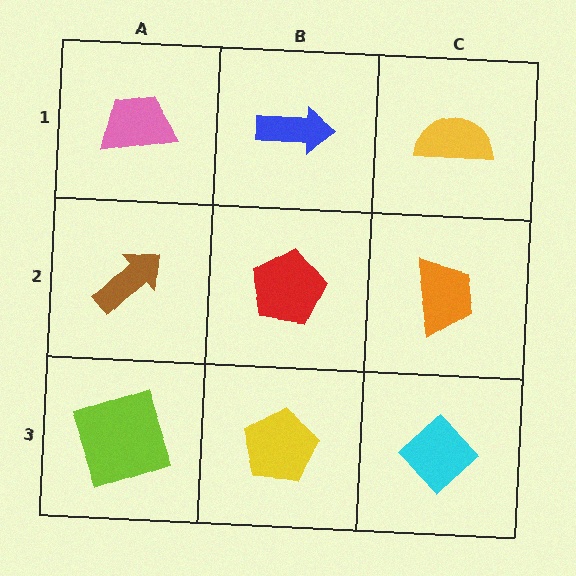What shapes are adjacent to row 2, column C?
A yellow semicircle (row 1, column C), a cyan diamond (row 3, column C), a red pentagon (row 2, column B).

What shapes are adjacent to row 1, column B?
A red pentagon (row 2, column B), a pink trapezoid (row 1, column A), a yellow semicircle (row 1, column C).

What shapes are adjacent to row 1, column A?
A brown arrow (row 2, column A), a blue arrow (row 1, column B).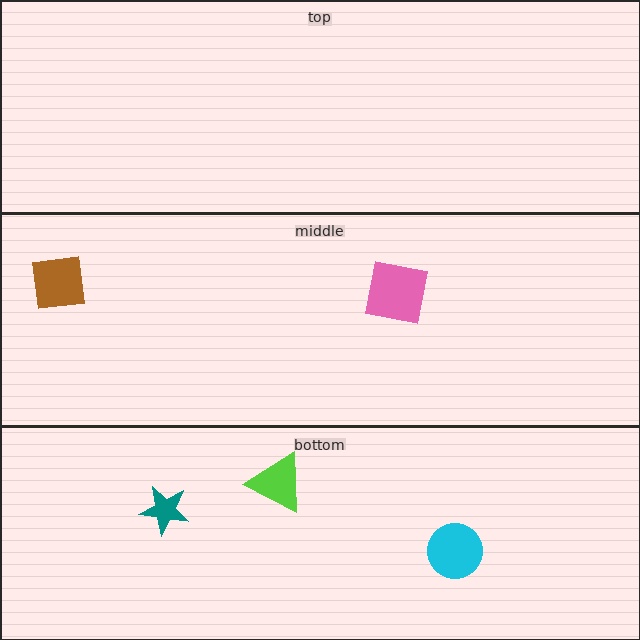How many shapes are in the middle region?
2.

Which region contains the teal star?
The bottom region.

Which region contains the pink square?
The middle region.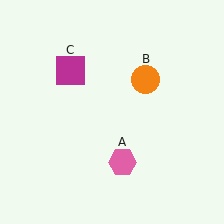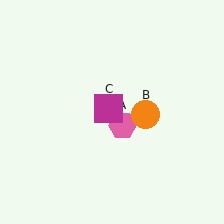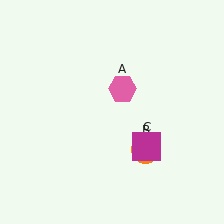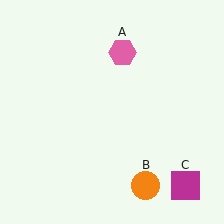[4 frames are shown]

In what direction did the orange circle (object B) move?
The orange circle (object B) moved down.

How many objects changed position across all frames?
3 objects changed position: pink hexagon (object A), orange circle (object B), magenta square (object C).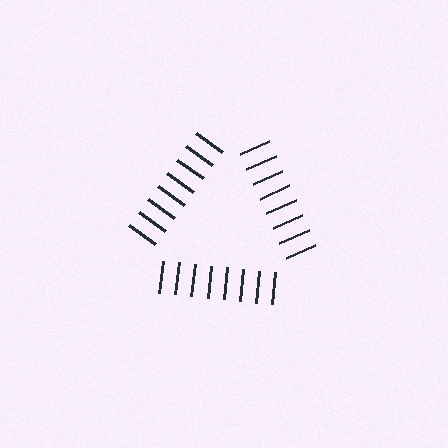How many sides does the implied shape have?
3 sides — the line-ends trace a triangle.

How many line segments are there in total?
24 — 8 along each of the 3 edges.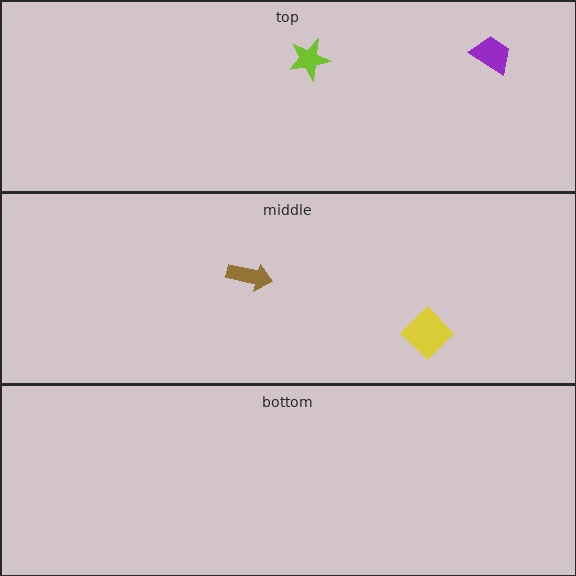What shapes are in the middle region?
The yellow diamond, the brown arrow.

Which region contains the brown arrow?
The middle region.